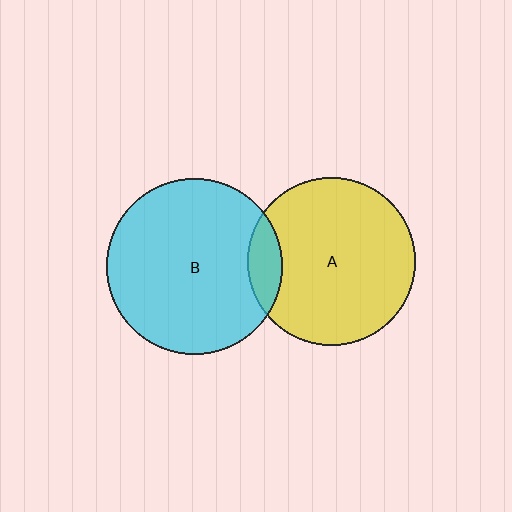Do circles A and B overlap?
Yes.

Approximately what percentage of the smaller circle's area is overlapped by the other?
Approximately 10%.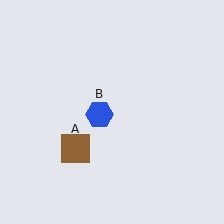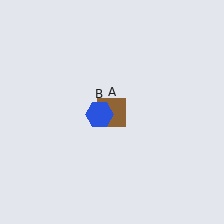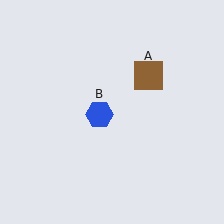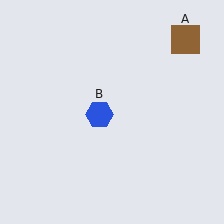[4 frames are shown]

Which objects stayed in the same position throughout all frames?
Blue hexagon (object B) remained stationary.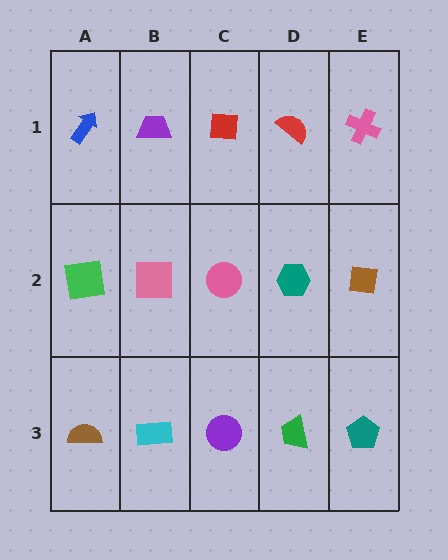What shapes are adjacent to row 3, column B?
A pink square (row 2, column B), a brown semicircle (row 3, column A), a purple circle (row 3, column C).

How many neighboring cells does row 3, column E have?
2.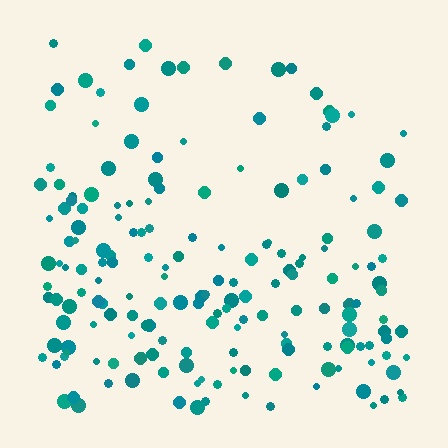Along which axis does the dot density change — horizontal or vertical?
Vertical.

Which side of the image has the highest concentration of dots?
The bottom.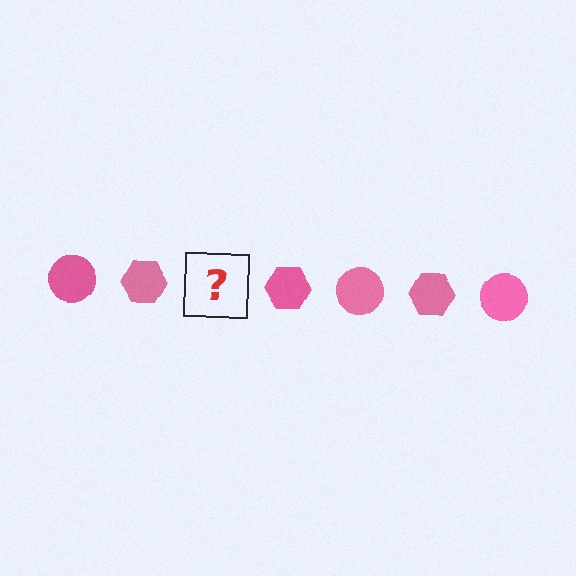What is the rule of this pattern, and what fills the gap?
The rule is that the pattern cycles through circle, hexagon shapes in pink. The gap should be filled with a pink circle.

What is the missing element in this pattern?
The missing element is a pink circle.